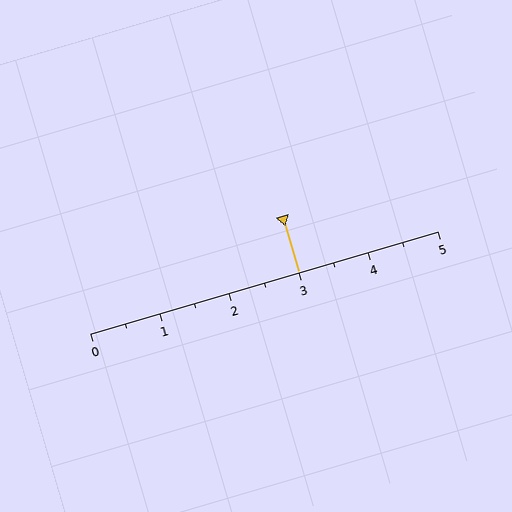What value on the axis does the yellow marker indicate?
The marker indicates approximately 3.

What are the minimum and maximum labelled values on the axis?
The axis runs from 0 to 5.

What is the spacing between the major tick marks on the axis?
The major ticks are spaced 1 apart.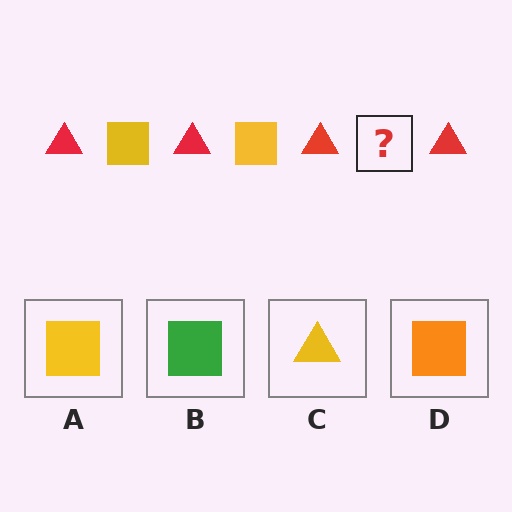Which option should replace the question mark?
Option A.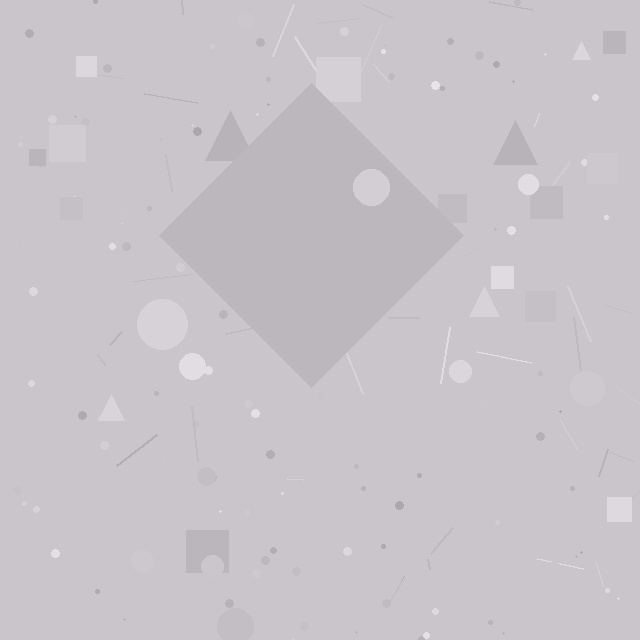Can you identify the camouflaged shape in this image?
The camouflaged shape is a diamond.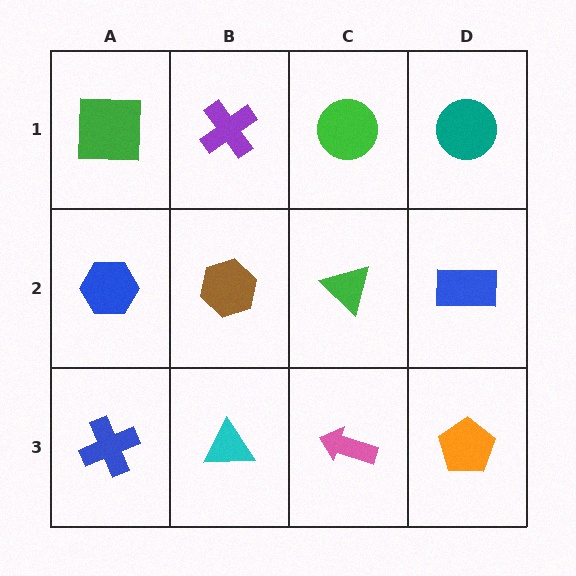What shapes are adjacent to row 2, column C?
A green circle (row 1, column C), a pink arrow (row 3, column C), a brown hexagon (row 2, column B), a blue rectangle (row 2, column D).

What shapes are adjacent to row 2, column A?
A green square (row 1, column A), a blue cross (row 3, column A), a brown hexagon (row 2, column B).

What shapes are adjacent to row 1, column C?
A green triangle (row 2, column C), a purple cross (row 1, column B), a teal circle (row 1, column D).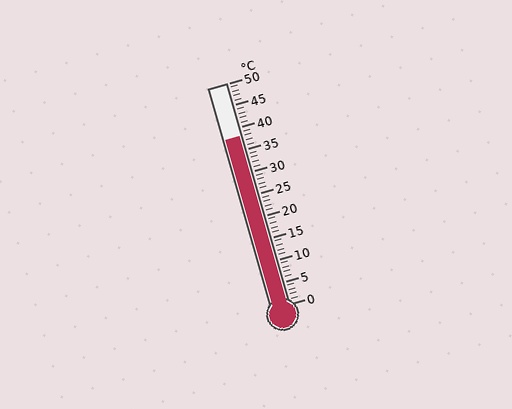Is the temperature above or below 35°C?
The temperature is above 35°C.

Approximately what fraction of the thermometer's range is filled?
The thermometer is filled to approximately 75% of its range.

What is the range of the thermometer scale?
The thermometer scale ranges from 0°C to 50°C.